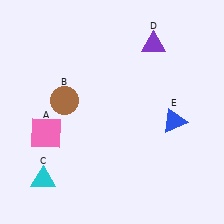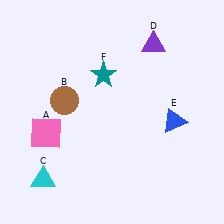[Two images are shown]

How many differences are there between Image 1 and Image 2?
There is 1 difference between the two images.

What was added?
A teal star (F) was added in Image 2.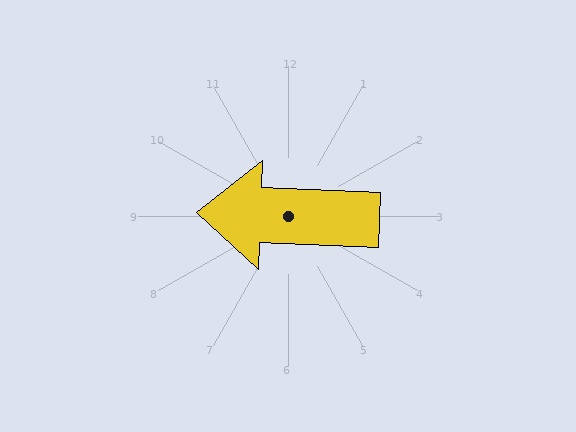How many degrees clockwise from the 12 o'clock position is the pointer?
Approximately 272 degrees.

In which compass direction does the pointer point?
West.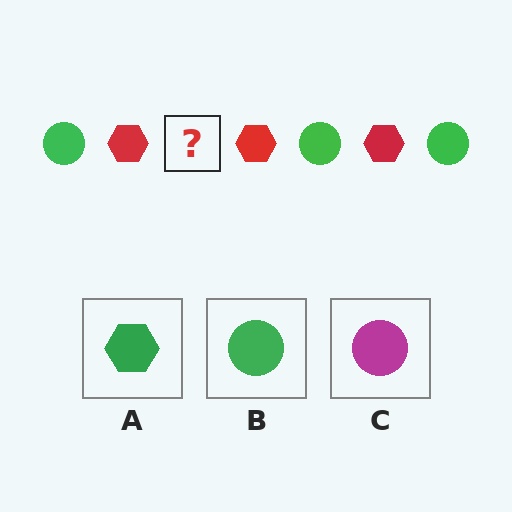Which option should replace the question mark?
Option B.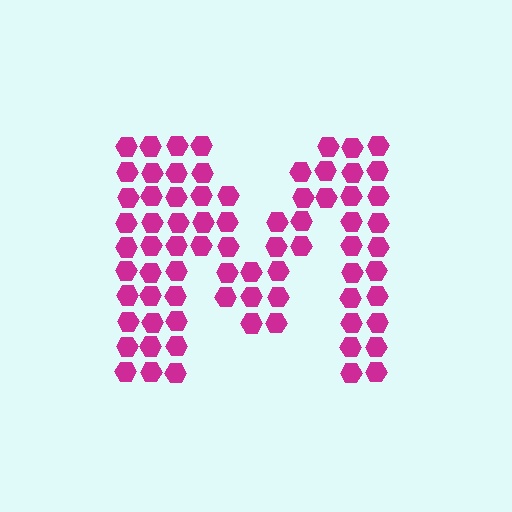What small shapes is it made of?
It is made of small hexagons.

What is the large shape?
The large shape is the letter M.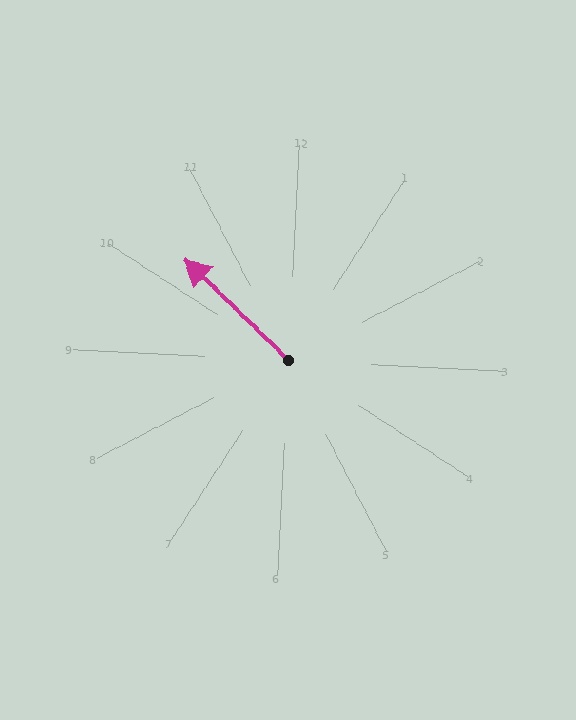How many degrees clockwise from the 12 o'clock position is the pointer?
Approximately 312 degrees.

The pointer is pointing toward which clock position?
Roughly 10 o'clock.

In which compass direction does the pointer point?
Northwest.